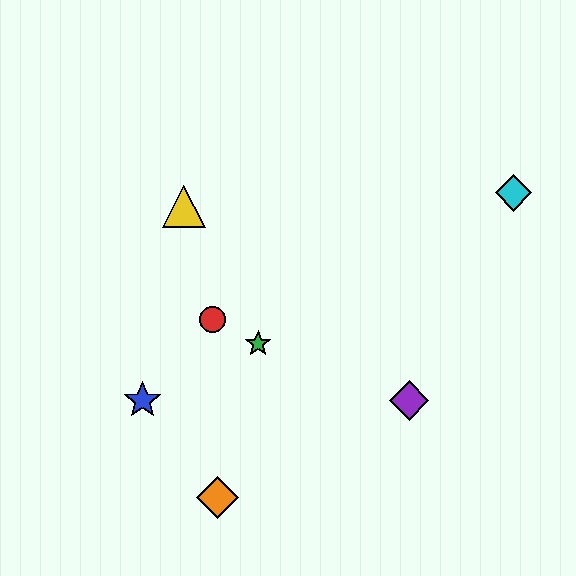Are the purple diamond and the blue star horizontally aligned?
Yes, both are at y≈400.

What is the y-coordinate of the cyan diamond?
The cyan diamond is at y≈193.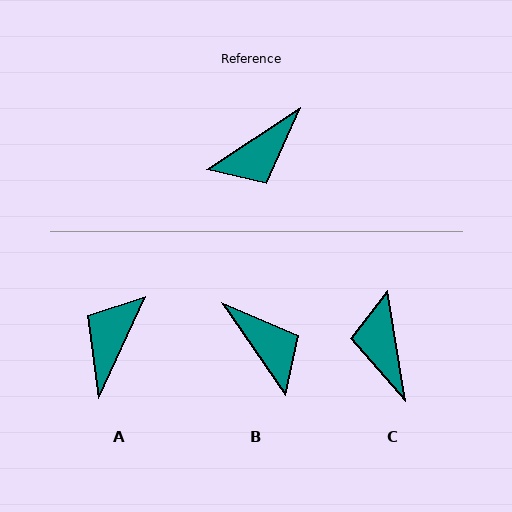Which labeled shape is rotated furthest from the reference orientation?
A, about 148 degrees away.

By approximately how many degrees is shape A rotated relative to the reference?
Approximately 148 degrees clockwise.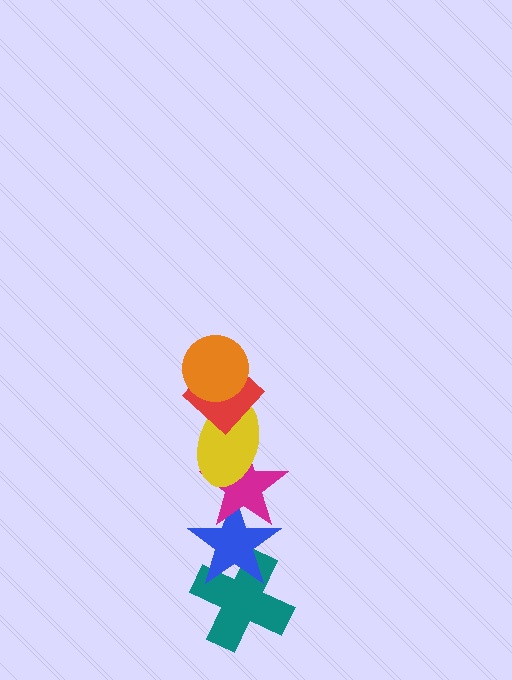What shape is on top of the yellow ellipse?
The red diamond is on top of the yellow ellipse.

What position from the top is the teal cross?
The teal cross is 6th from the top.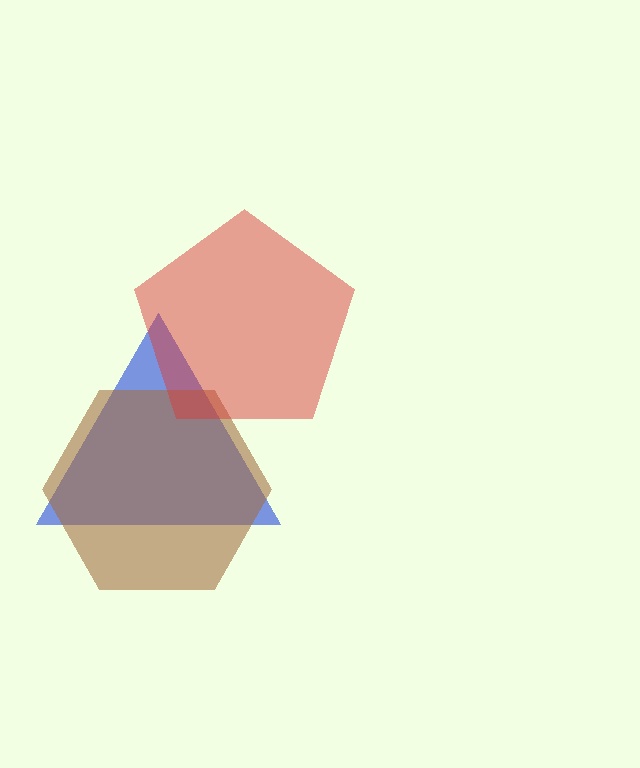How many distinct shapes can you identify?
There are 3 distinct shapes: a blue triangle, a brown hexagon, a red pentagon.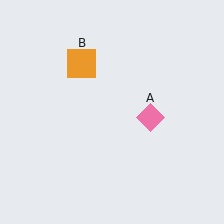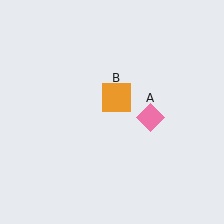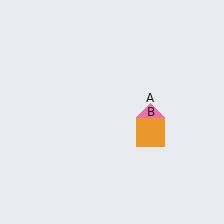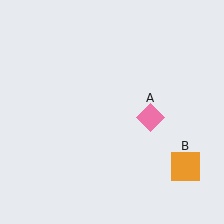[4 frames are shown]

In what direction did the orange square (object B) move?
The orange square (object B) moved down and to the right.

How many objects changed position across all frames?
1 object changed position: orange square (object B).